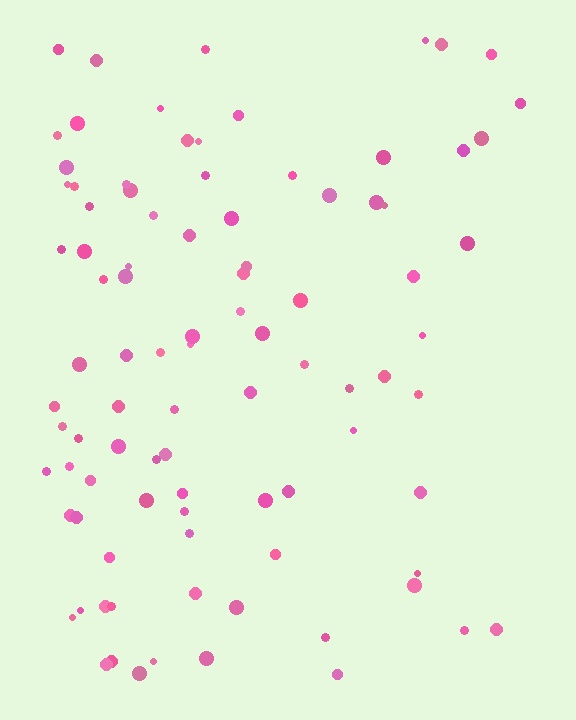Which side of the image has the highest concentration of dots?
The left.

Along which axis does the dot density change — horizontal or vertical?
Horizontal.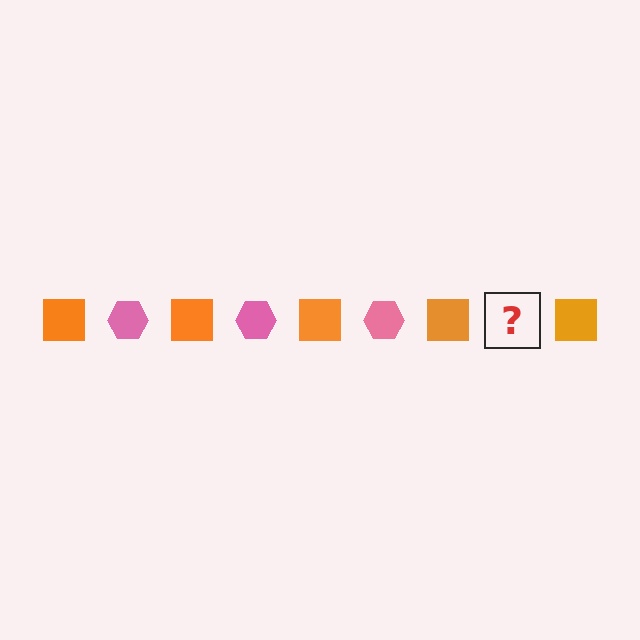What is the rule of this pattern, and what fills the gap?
The rule is that the pattern alternates between orange square and pink hexagon. The gap should be filled with a pink hexagon.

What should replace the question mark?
The question mark should be replaced with a pink hexagon.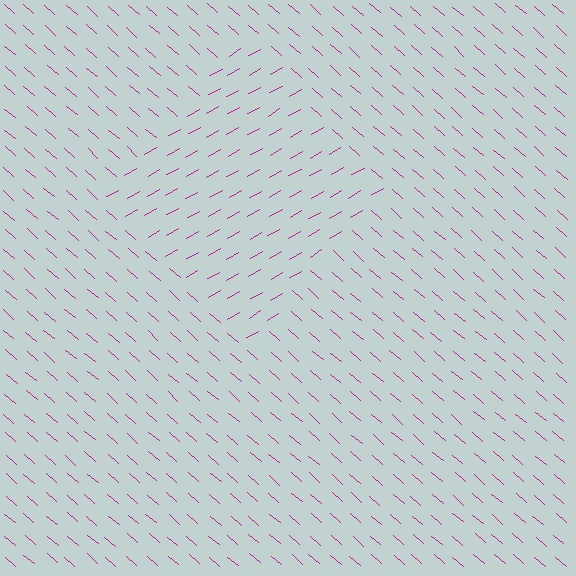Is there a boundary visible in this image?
Yes, there is a texture boundary formed by a change in line orientation.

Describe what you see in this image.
The image is filled with small magenta line segments. A diamond region in the image has lines oriented differently from the surrounding lines, creating a visible texture boundary.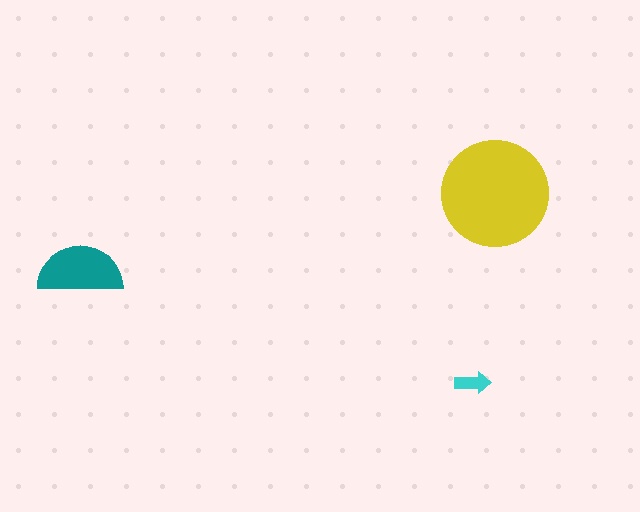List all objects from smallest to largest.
The cyan arrow, the teal semicircle, the yellow circle.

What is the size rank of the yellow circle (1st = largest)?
1st.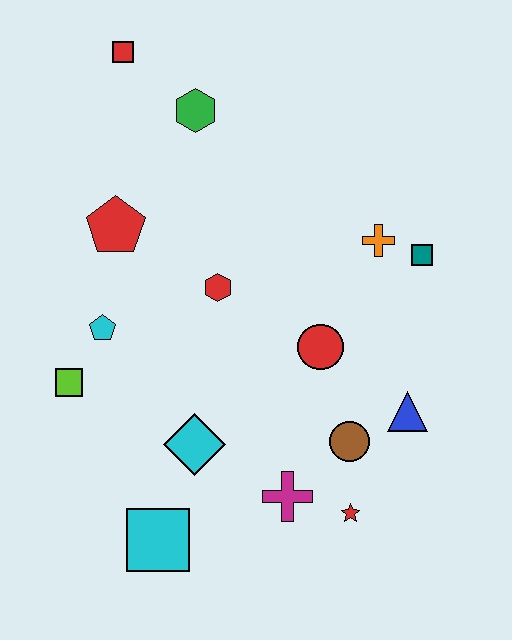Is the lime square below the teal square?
Yes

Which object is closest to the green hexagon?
The red square is closest to the green hexagon.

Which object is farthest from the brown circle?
The red square is farthest from the brown circle.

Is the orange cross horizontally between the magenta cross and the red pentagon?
No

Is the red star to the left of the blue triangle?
Yes